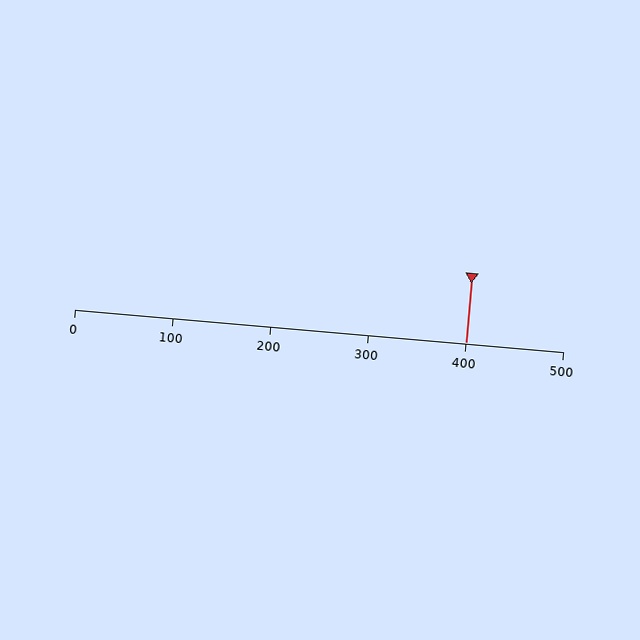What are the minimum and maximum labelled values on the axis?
The axis runs from 0 to 500.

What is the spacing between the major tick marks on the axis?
The major ticks are spaced 100 apart.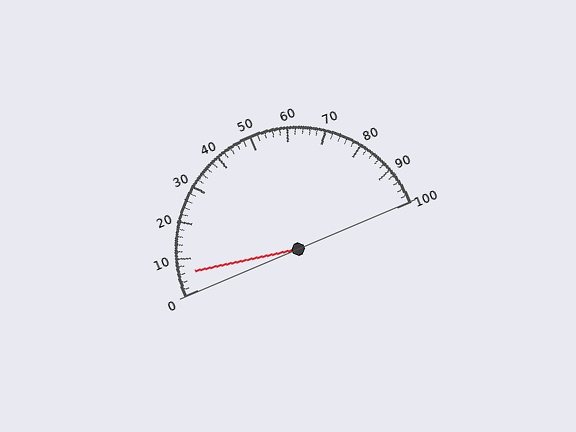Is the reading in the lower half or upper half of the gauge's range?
The reading is in the lower half of the range (0 to 100).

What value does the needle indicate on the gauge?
The needle indicates approximately 6.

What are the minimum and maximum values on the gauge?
The gauge ranges from 0 to 100.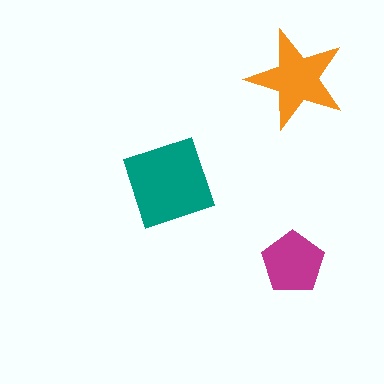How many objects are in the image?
There are 3 objects in the image.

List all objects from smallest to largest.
The magenta pentagon, the orange star, the teal diamond.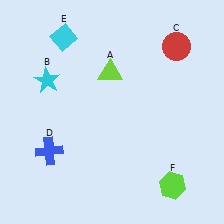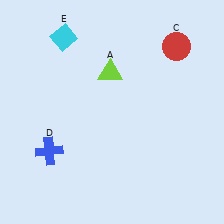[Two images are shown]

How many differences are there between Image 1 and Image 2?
There are 2 differences between the two images.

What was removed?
The lime hexagon (F), the cyan star (B) were removed in Image 2.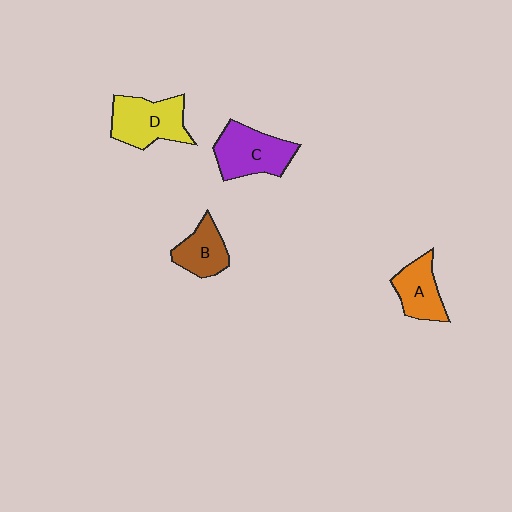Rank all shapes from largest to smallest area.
From largest to smallest: D (yellow), C (purple), A (orange), B (brown).